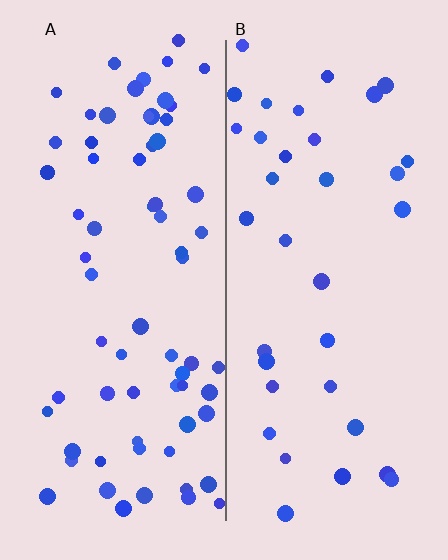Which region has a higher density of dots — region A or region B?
A (the left).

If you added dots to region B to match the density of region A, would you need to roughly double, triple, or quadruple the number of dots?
Approximately double.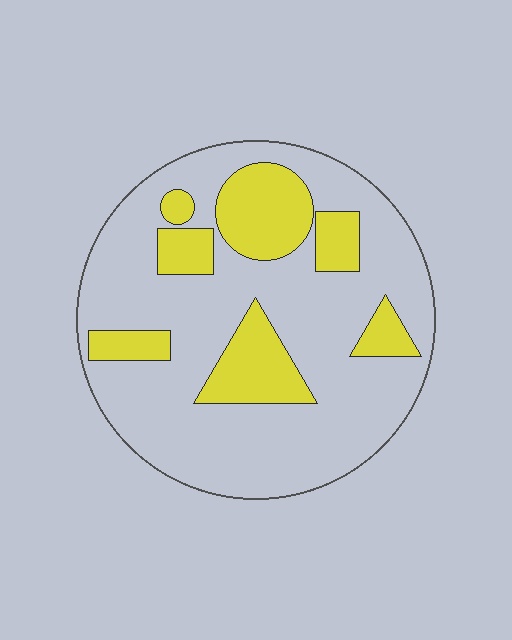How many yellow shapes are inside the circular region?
7.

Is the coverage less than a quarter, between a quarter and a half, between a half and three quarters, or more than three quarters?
Between a quarter and a half.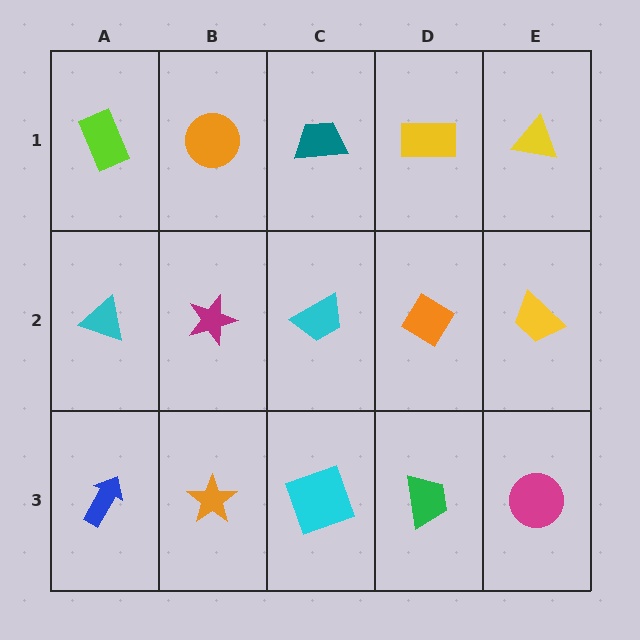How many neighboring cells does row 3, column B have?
3.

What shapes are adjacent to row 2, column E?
A yellow triangle (row 1, column E), a magenta circle (row 3, column E), an orange diamond (row 2, column D).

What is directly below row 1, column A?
A cyan triangle.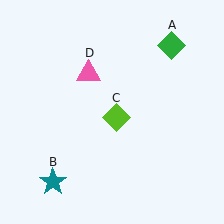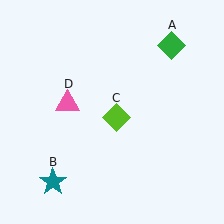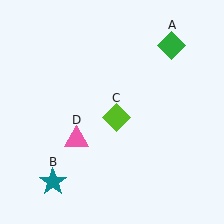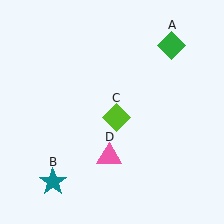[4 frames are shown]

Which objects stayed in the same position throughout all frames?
Green diamond (object A) and teal star (object B) and lime diamond (object C) remained stationary.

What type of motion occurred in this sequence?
The pink triangle (object D) rotated counterclockwise around the center of the scene.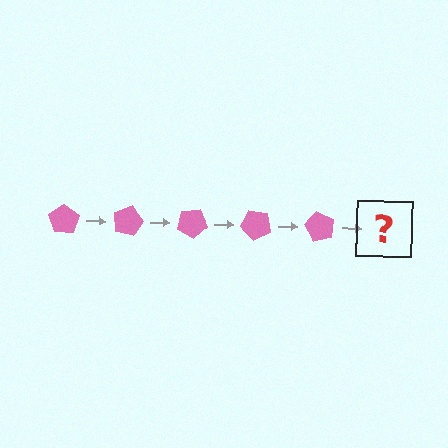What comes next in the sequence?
The next element should be a pink pentagon rotated 75 degrees.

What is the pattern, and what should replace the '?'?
The pattern is that the pentagon rotates 15 degrees each step. The '?' should be a pink pentagon rotated 75 degrees.